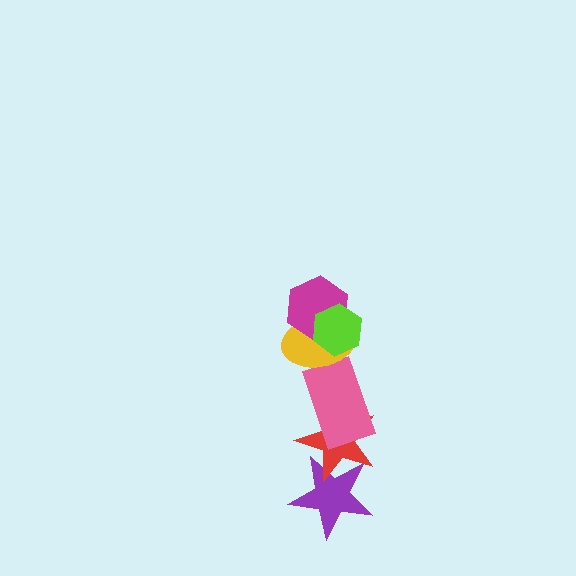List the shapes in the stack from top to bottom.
From top to bottom: the lime hexagon, the magenta hexagon, the yellow ellipse, the pink rectangle, the red star, the purple star.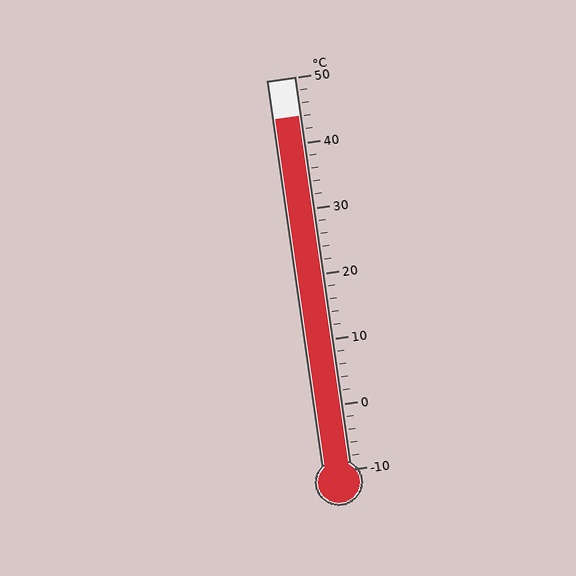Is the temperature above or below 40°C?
The temperature is above 40°C.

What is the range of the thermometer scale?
The thermometer scale ranges from -10°C to 50°C.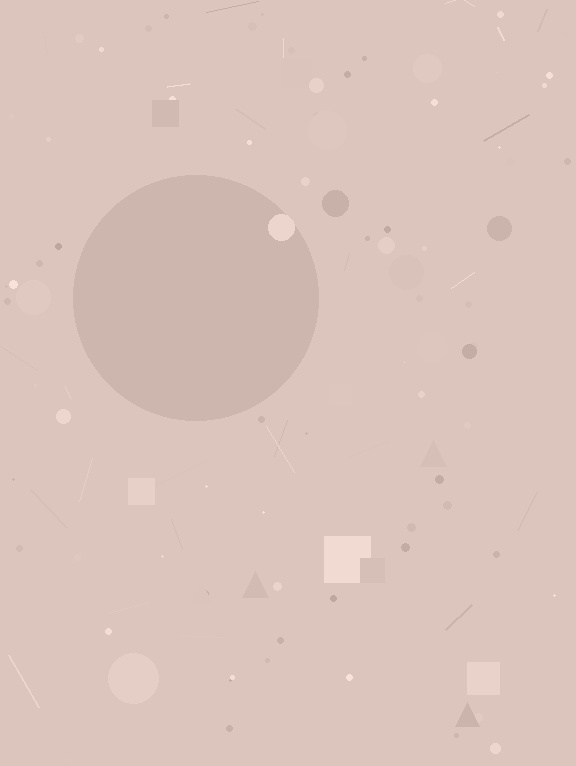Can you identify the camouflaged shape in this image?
The camouflaged shape is a circle.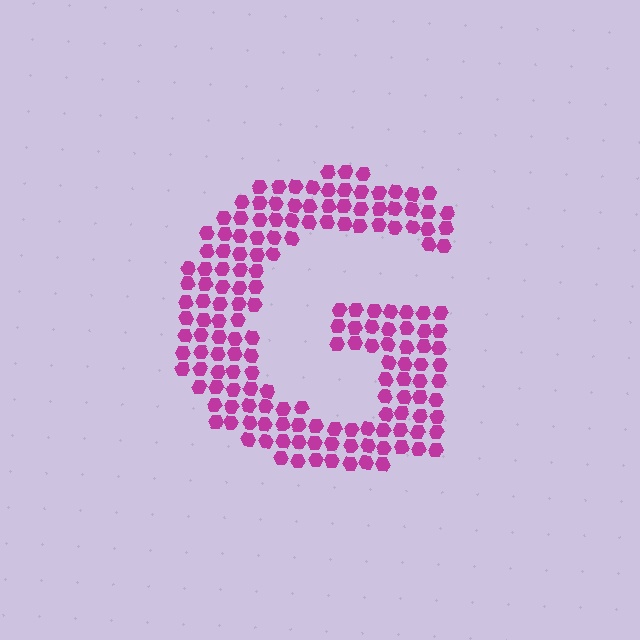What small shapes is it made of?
It is made of small hexagons.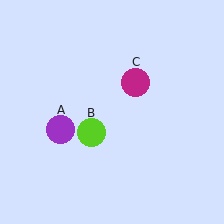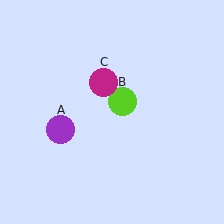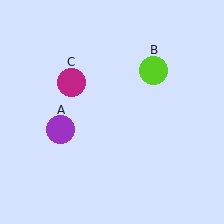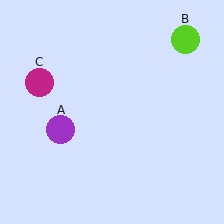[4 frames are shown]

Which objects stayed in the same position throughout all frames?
Purple circle (object A) remained stationary.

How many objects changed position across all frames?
2 objects changed position: lime circle (object B), magenta circle (object C).